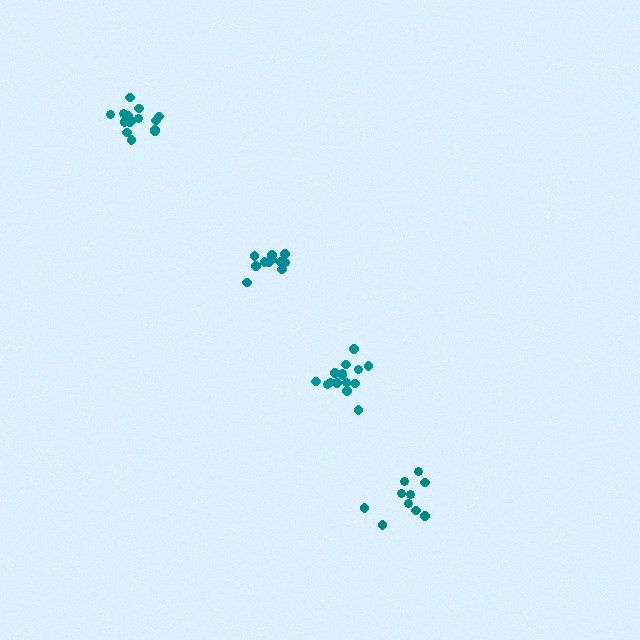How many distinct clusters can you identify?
There are 4 distinct clusters.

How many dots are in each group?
Group 1: 16 dots, Group 2: 15 dots, Group 3: 10 dots, Group 4: 11 dots (52 total).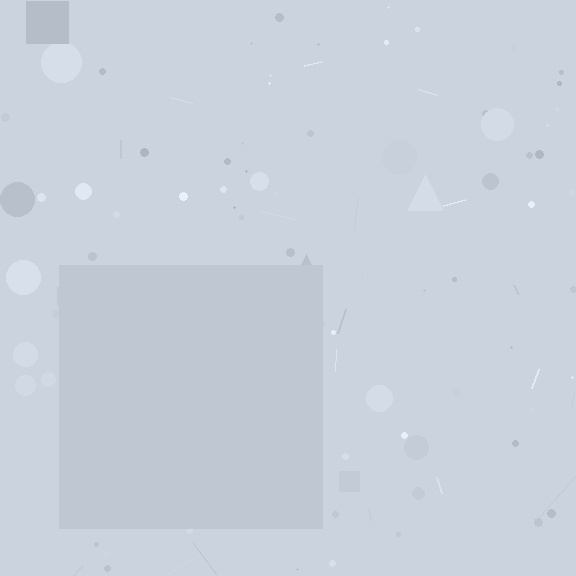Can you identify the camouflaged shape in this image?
The camouflaged shape is a square.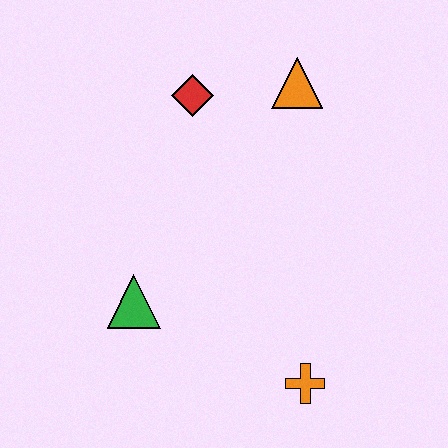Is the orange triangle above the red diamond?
Yes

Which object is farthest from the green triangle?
The orange triangle is farthest from the green triangle.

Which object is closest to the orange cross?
The green triangle is closest to the orange cross.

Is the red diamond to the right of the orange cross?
No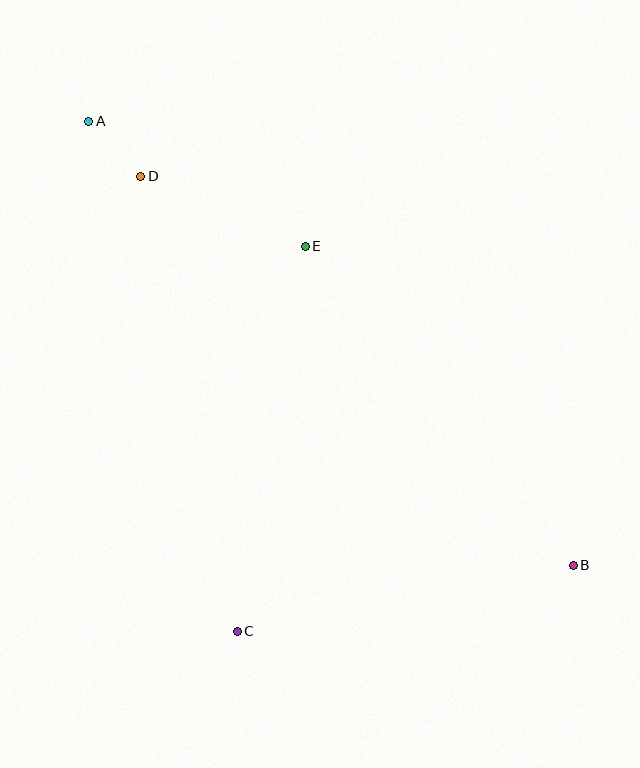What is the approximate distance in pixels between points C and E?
The distance between C and E is approximately 391 pixels.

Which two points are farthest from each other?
Points A and B are farthest from each other.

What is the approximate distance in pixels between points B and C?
The distance between B and C is approximately 343 pixels.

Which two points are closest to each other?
Points A and D are closest to each other.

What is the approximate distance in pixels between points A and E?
The distance between A and E is approximately 250 pixels.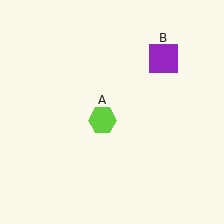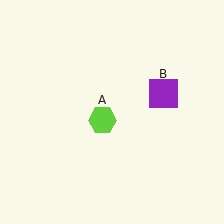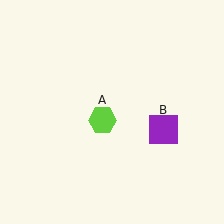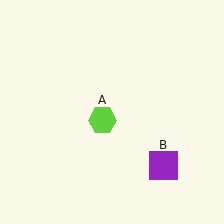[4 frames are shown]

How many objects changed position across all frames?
1 object changed position: purple square (object B).